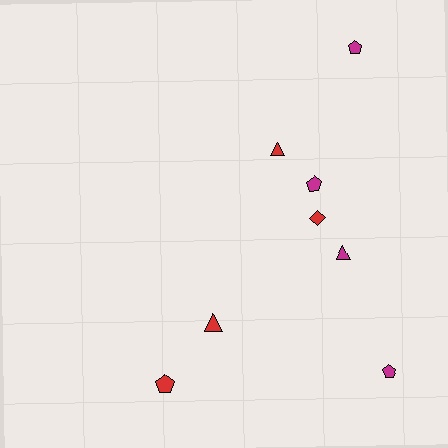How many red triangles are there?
There are 2 red triangles.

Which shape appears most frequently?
Pentagon, with 4 objects.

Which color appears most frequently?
Red, with 4 objects.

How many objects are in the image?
There are 8 objects.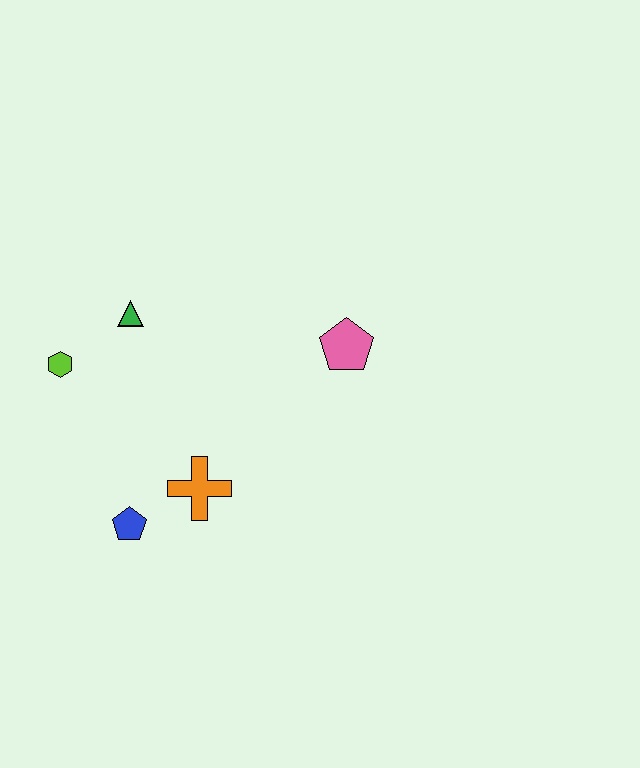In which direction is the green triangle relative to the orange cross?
The green triangle is above the orange cross.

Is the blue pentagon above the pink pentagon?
No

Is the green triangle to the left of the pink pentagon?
Yes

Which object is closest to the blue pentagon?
The orange cross is closest to the blue pentagon.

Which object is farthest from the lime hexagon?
The pink pentagon is farthest from the lime hexagon.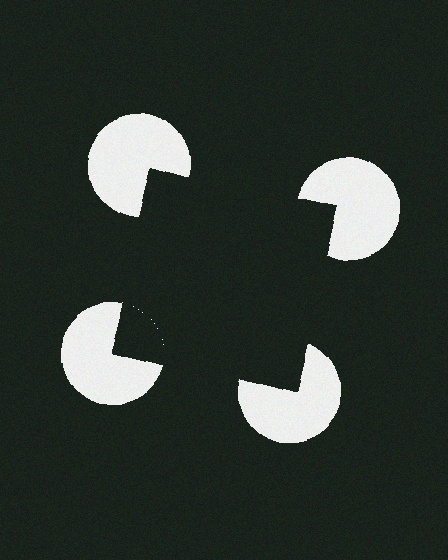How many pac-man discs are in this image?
There are 4 — one at each vertex of the illusory square.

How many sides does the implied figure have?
4 sides.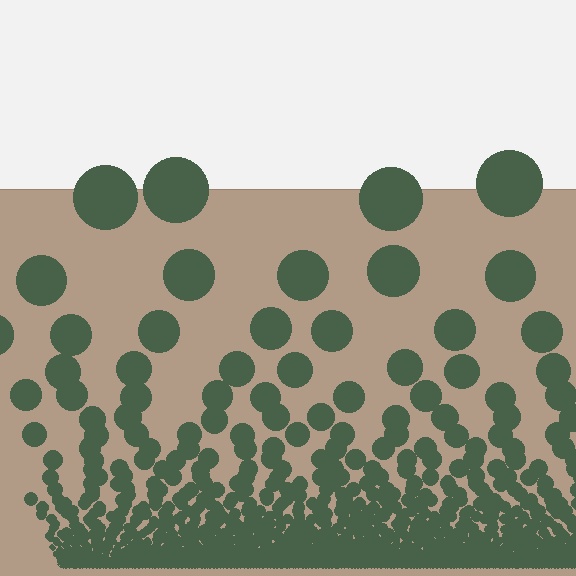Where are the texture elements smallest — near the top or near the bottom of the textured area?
Near the bottom.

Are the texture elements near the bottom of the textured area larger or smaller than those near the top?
Smaller. The gradient is inverted — elements near the bottom are smaller and denser.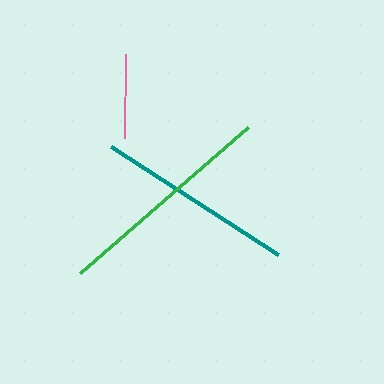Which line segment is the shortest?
The pink line is the shortest at approximately 83 pixels.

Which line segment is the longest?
The green line is the longest at approximately 222 pixels.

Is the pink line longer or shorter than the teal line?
The teal line is longer than the pink line.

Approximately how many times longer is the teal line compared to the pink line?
The teal line is approximately 2.4 times the length of the pink line.